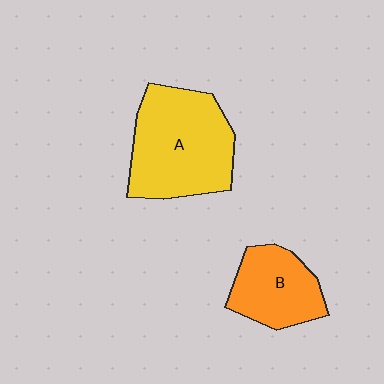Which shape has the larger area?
Shape A (yellow).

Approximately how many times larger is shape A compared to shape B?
Approximately 1.7 times.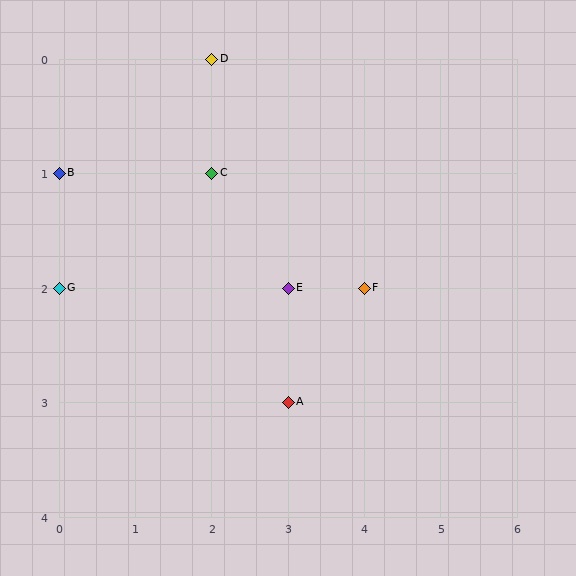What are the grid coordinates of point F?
Point F is at grid coordinates (4, 2).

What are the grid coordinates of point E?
Point E is at grid coordinates (3, 2).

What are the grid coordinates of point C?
Point C is at grid coordinates (2, 1).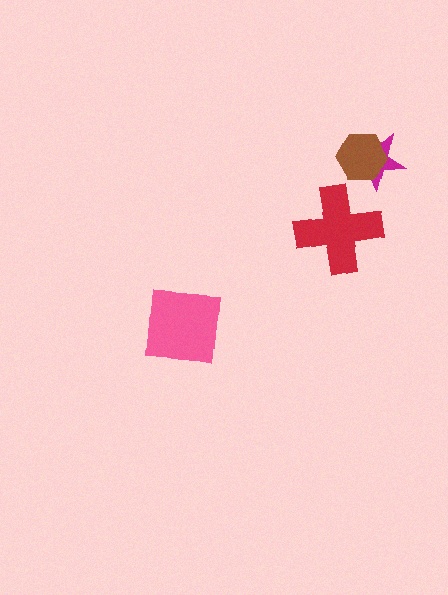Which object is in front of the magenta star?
The brown hexagon is in front of the magenta star.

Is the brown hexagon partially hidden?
No, no other shape covers it.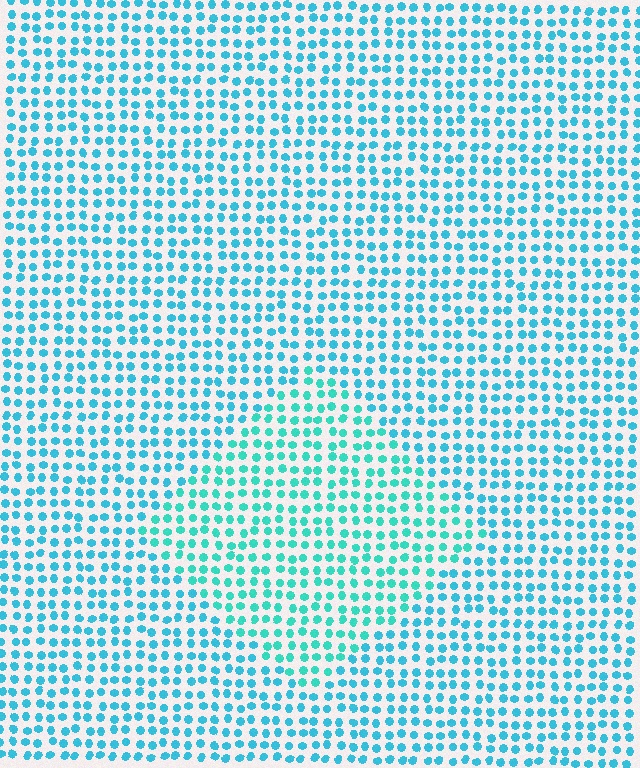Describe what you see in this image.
The image is filled with small cyan elements in a uniform arrangement. A diamond-shaped region is visible where the elements are tinted to a slightly different hue, forming a subtle color boundary.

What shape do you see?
I see a diamond.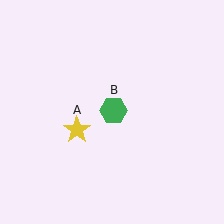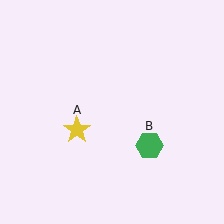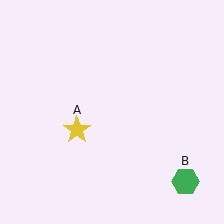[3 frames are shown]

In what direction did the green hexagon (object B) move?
The green hexagon (object B) moved down and to the right.